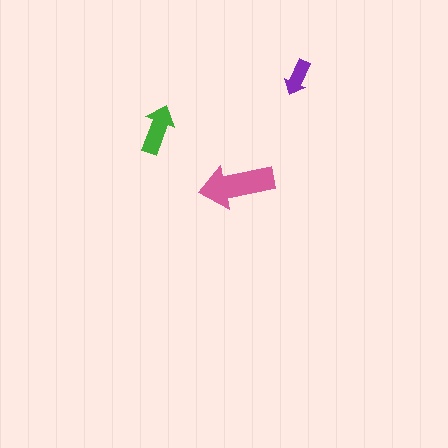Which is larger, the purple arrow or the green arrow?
The green one.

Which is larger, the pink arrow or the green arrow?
The pink one.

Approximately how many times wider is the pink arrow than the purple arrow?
About 2 times wider.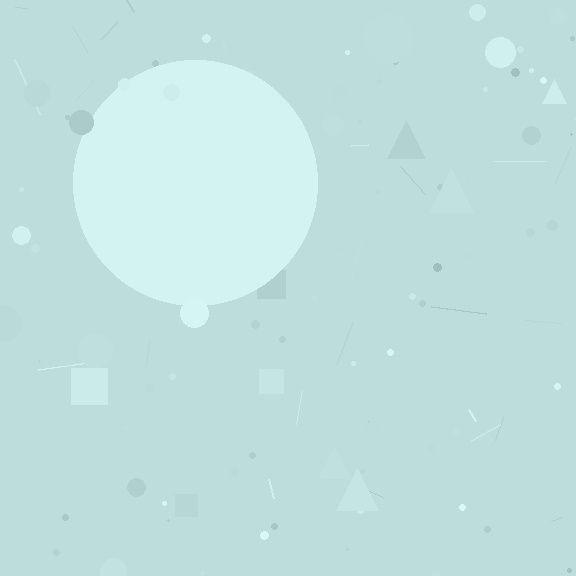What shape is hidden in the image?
A circle is hidden in the image.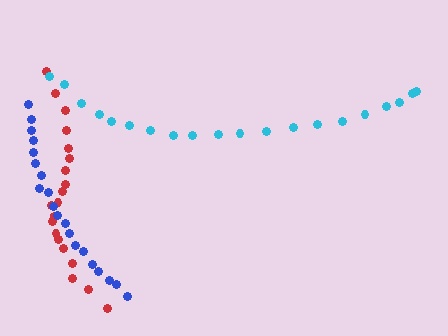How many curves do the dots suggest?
There are 3 distinct paths.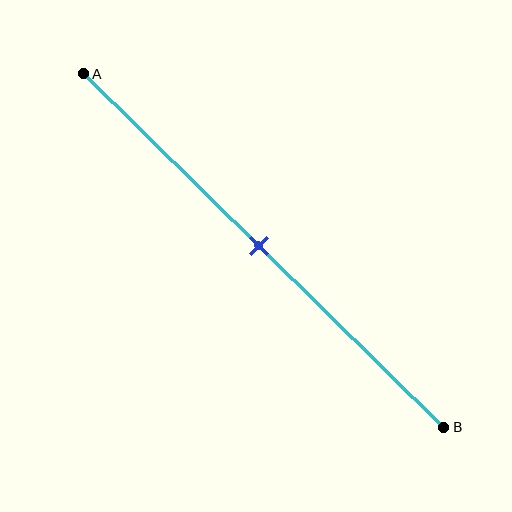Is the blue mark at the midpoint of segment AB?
Yes, the mark is approximately at the midpoint.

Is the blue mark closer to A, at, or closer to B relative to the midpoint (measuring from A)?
The blue mark is approximately at the midpoint of segment AB.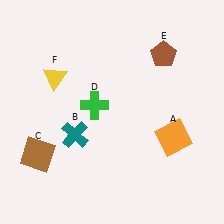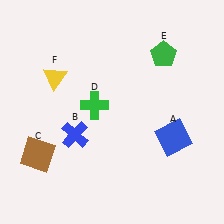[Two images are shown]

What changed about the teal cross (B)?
In Image 1, B is teal. In Image 2, it changed to blue.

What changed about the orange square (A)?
In Image 1, A is orange. In Image 2, it changed to blue.